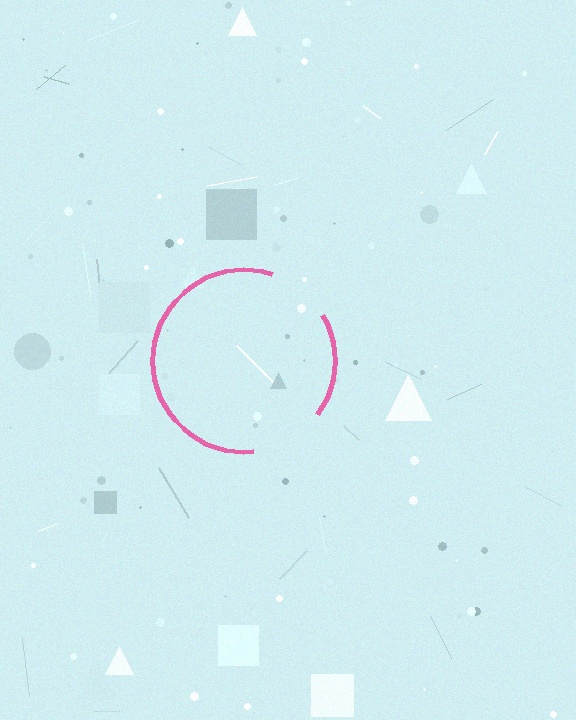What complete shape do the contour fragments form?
The contour fragments form a circle.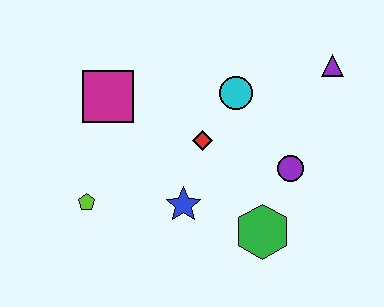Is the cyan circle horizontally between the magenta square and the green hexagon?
Yes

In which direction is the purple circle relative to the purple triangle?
The purple circle is below the purple triangle.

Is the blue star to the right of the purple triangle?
No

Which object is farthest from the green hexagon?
The magenta square is farthest from the green hexagon.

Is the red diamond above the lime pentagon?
Yes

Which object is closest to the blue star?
The red diamond is closest to the blue star.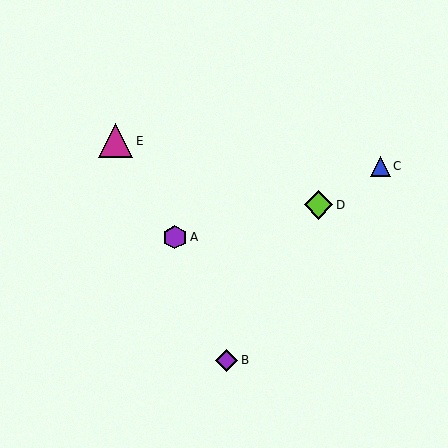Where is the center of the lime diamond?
The center of the lime diamond is at (318, 205).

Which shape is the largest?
The magenta triangle (labeled E) is the largest.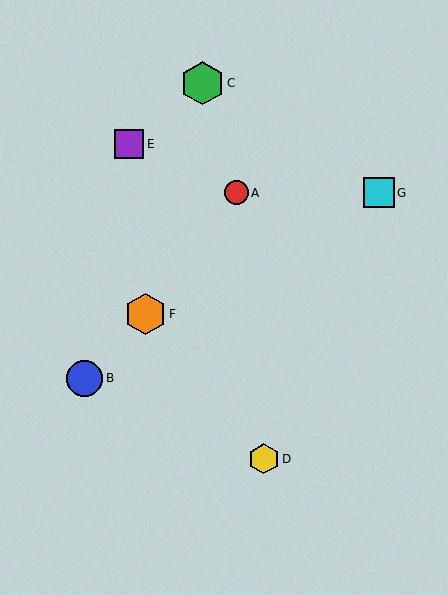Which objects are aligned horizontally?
Objects A, G are aligned horizontally.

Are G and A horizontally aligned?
Yes, both are at y≈193.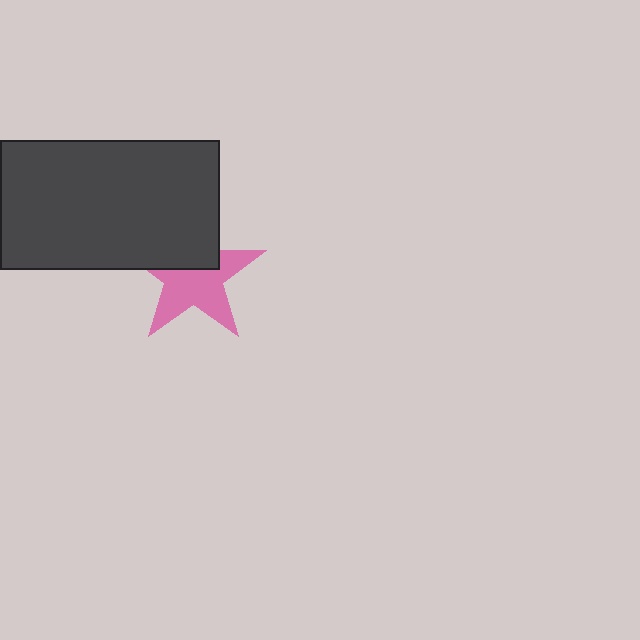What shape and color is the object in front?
The object in front is a dark gray rectangle.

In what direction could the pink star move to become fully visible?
The pink star could move down. That would shift it out from behind the dark gray rectangle entirely.